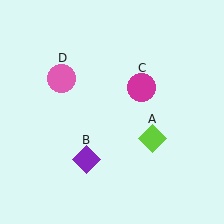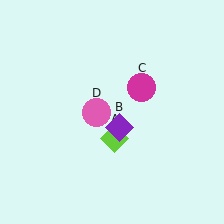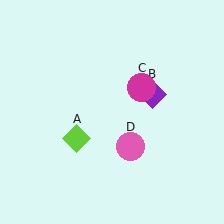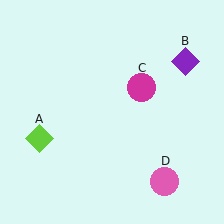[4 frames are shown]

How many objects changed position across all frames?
3 objects changed position: lime diamond (object A), purple diamond (object B), pink circle (object D).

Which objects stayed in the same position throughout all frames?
Magenta circle (object C) remained stationary.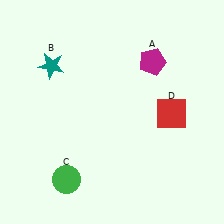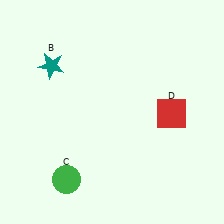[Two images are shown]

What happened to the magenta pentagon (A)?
The magenta pentagon (A) was removed in Image 2. It was in the top-right area of Image 1.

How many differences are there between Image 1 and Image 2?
There is 1 difference between the two images.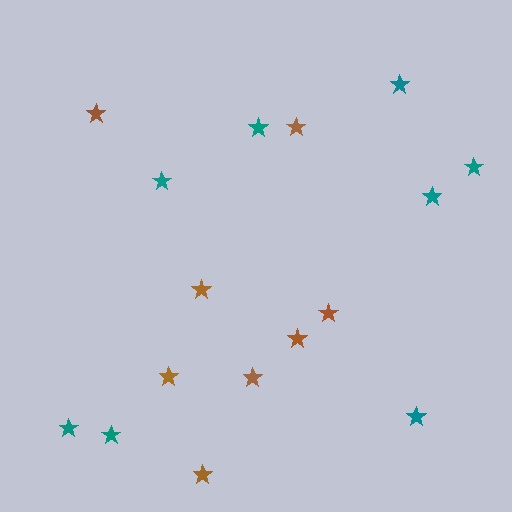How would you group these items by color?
There are 2 groups: one group of brown stars (8) and one group of teal stars (8).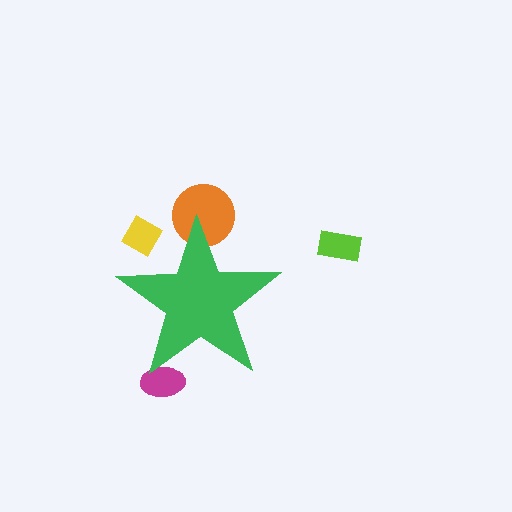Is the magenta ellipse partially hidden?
Yes, the magenta ellipse is partially hidden behind the green star.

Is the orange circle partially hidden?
Yes, the orange circle is partially hidden behind the green star.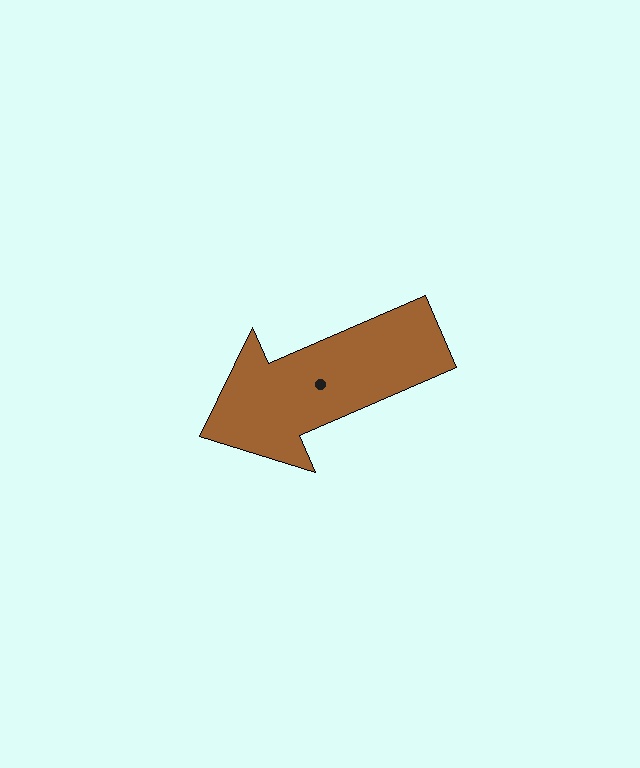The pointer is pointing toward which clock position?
Roughly 8 o'clock.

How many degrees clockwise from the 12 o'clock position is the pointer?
Approximately 247 degrees.